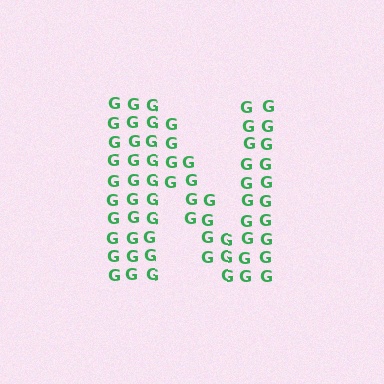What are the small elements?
The small elements are letter G's.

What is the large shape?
The large shape is the letter N.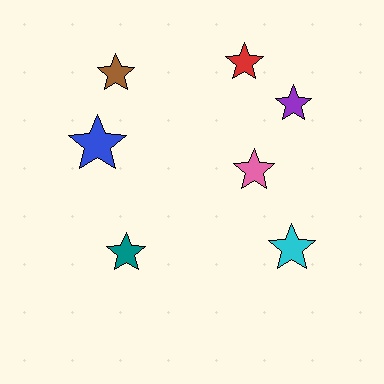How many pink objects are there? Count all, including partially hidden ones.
There is 1 pink object.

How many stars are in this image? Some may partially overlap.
There are 7 stars.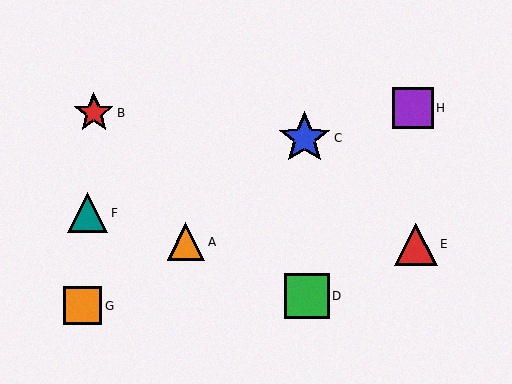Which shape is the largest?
The blue star (labeled C) is the largest.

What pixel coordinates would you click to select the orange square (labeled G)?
Click at (83, 306) to select the orange square G.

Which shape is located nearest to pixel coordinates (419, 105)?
The purple square (labeled H) at (413, 108) is nearest to that location.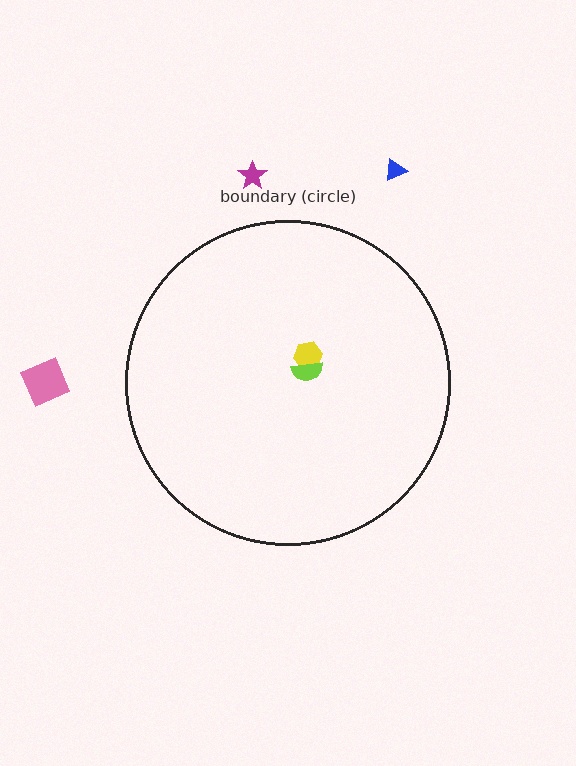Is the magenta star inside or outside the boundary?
Outside.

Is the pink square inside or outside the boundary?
Outside.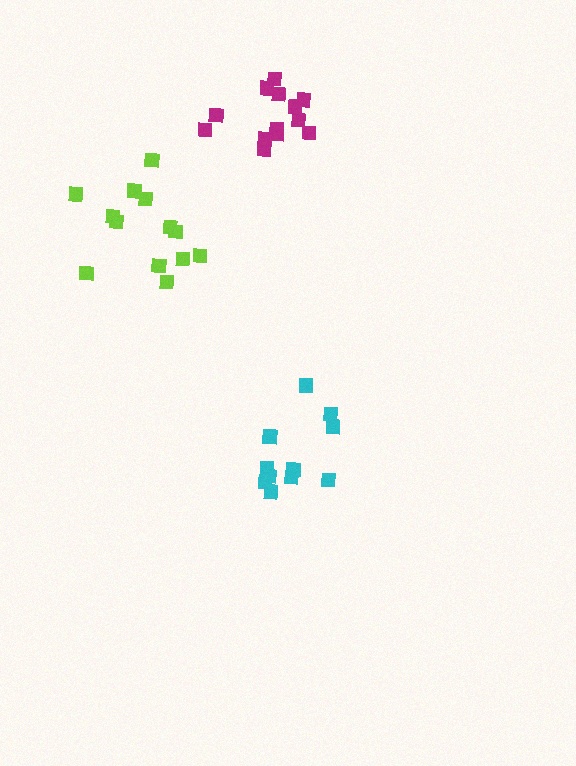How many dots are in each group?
Group 1: 13 dots, Group 2: 13 dots, Group 3: 11 dots (37 total).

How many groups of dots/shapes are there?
There are 3 groups.